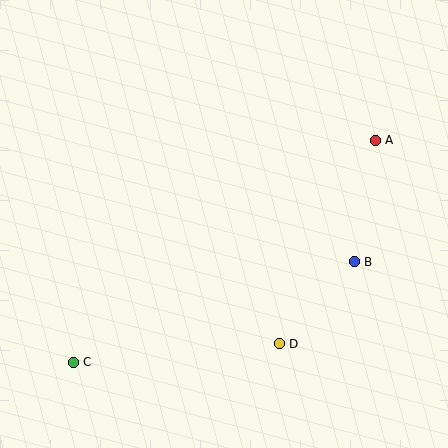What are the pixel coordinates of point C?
Point C is at (73, 362).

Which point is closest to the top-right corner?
Point A is closest to the top-right corner.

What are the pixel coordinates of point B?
Point B is at (354, 262).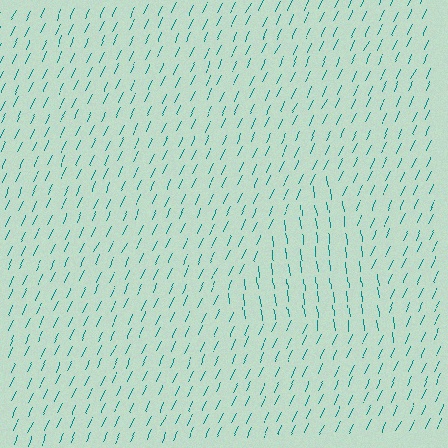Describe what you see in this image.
The image is filled with small teal line segments. A triangle region in the image has lines oriented differently from the surrounding lines, creating a visible texture boundary.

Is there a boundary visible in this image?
Yes, there is a texture boundary formed by a change in line orientation.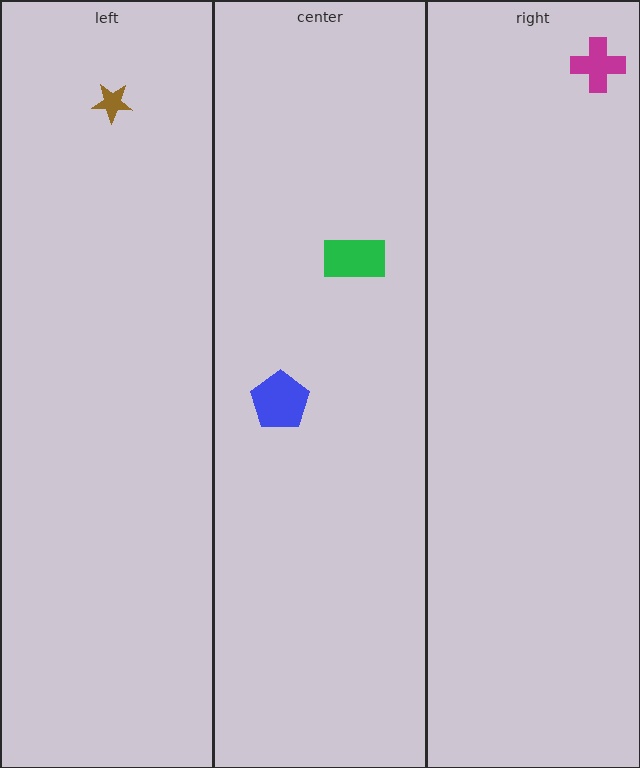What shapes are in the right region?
The magenta cross.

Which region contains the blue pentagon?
The center region.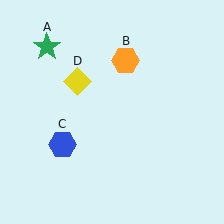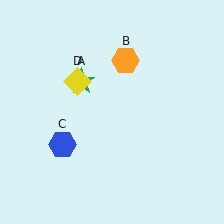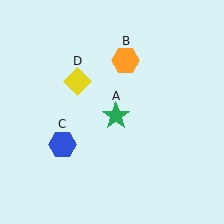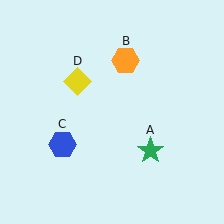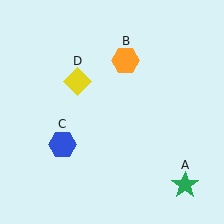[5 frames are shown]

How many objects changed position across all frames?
1 object changed position: green star (object A).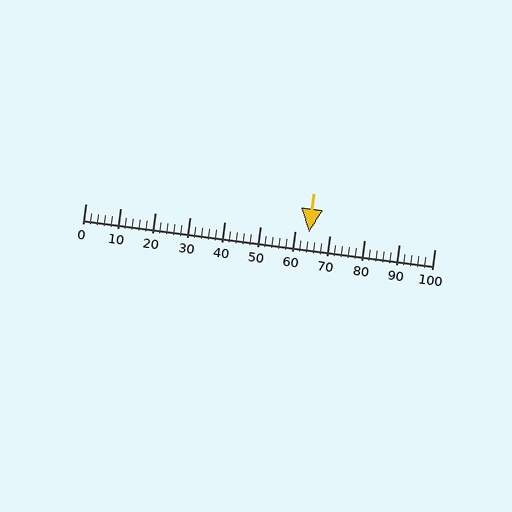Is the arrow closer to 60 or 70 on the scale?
The arrow is closer to 60.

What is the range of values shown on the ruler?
The ruler shows values from 0 to 100.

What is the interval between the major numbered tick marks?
The major tick marks are spaced 10 units apart.